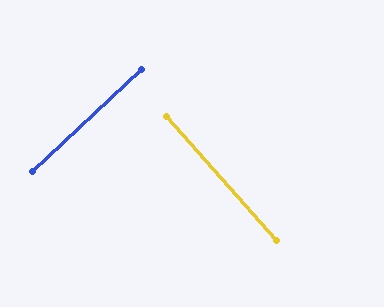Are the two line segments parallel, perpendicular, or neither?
Perpendicular — they meet at approximately 88°.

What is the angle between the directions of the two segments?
Approximately 88 degrees.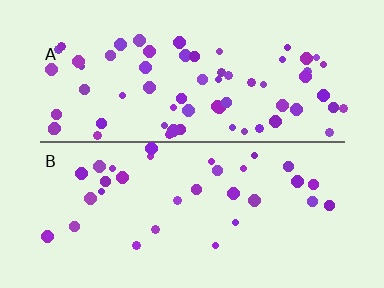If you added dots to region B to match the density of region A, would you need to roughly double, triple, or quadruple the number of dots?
Approximately double.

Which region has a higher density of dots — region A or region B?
A (the top).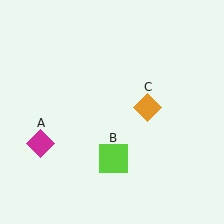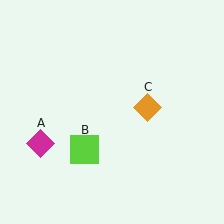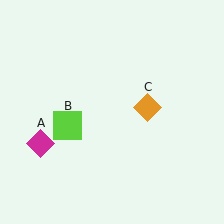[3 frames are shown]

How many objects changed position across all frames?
1 object changed position: lime square (object B).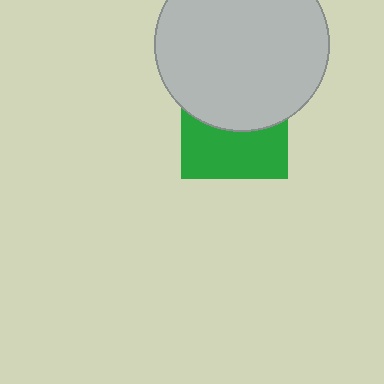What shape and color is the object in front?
The object in front is a light gray circle.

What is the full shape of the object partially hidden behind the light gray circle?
The partially hidden object is a green square.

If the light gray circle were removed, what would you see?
You would see the complete green square.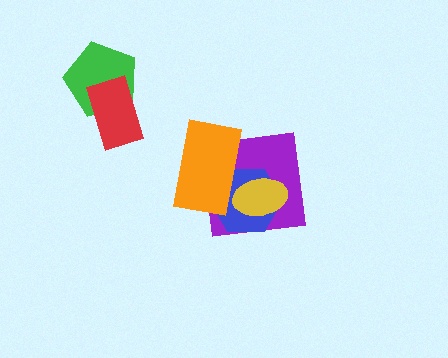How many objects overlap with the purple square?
3 objects overlap with the purple square.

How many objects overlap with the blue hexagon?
3 objects overlap with the blue hexagon.